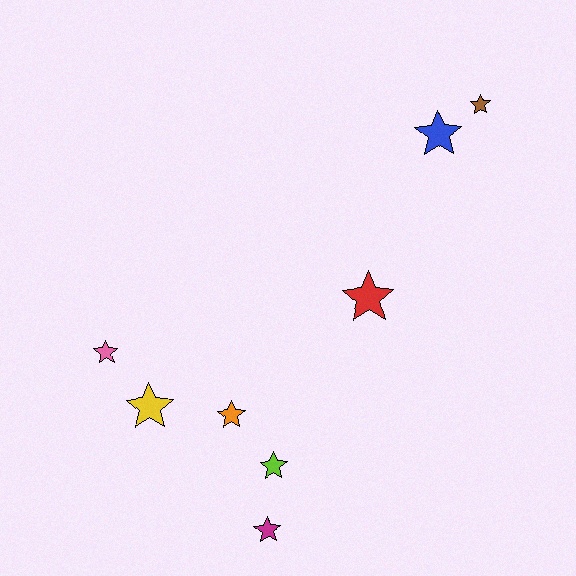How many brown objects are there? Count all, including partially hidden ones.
There is 1 brown object.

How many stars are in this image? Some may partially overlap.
There are 8 stars.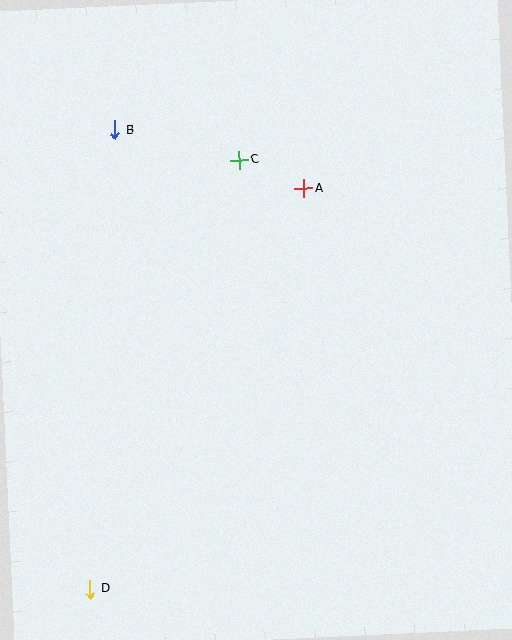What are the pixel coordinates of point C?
Point C is at (239, 160).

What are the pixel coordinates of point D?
Point D is at (90, 589).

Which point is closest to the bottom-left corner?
Point D is closest to the bottom-left corner.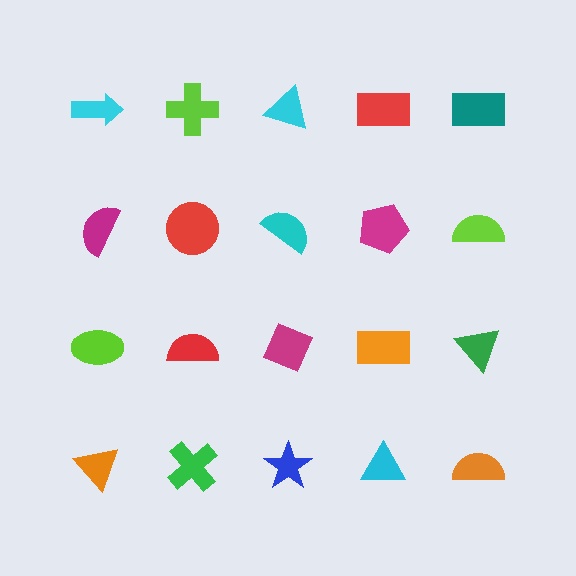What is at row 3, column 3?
A magenta diamond.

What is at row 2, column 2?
A red circle.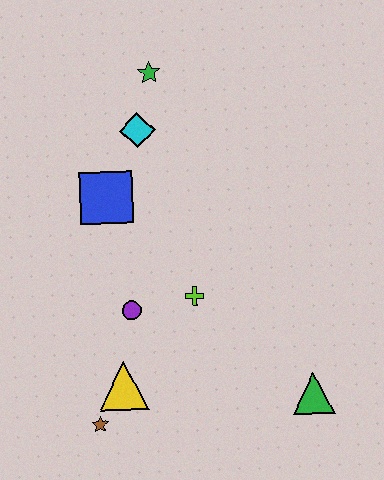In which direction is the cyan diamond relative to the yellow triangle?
The cyan diamond is above the yellow triangle.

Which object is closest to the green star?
The cyan diamond is closest to the green star.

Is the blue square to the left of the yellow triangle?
Yes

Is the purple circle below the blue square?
Yes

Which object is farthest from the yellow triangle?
The green star is farthest from the yellow triangle.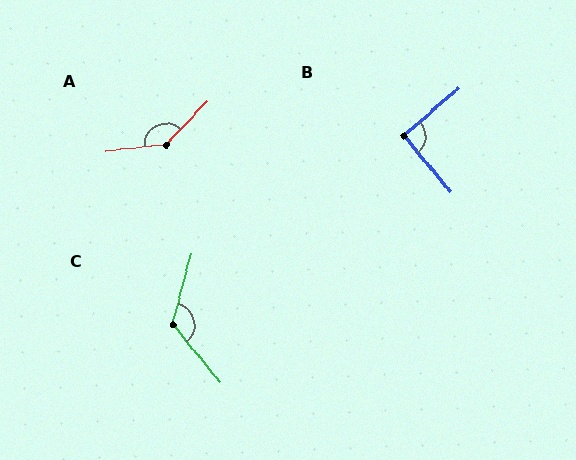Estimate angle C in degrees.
Approximately 126 degrees.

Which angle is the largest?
A, at approximately 140 degrees.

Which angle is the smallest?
B, at approximately 91 degrees.